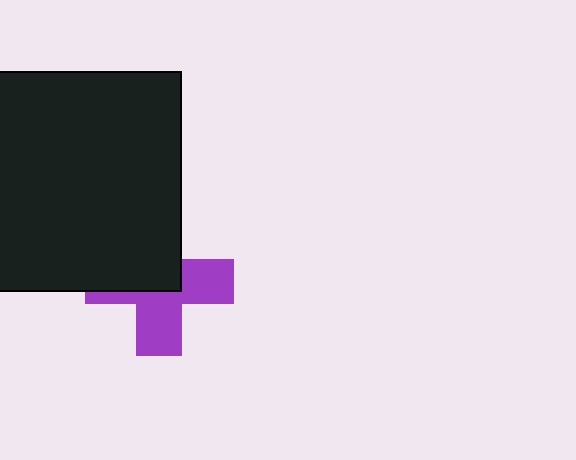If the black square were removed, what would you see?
You would see the complete purple cross.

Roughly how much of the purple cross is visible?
About half of it is visible (roughly 52%).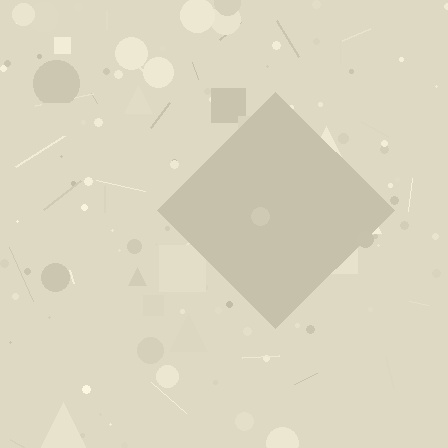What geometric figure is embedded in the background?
A diamond is embedded in the background.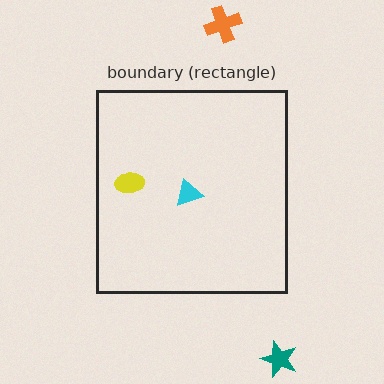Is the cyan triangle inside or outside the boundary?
Inside.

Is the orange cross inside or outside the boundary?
Outside.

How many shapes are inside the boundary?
2 inside, 2 outside.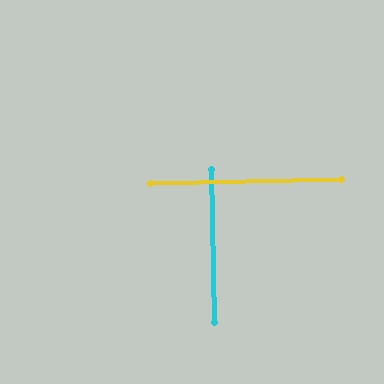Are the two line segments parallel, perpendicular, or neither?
Perpendicular — they meet at approximately 89°.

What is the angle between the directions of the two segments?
Approximately 89 degrees.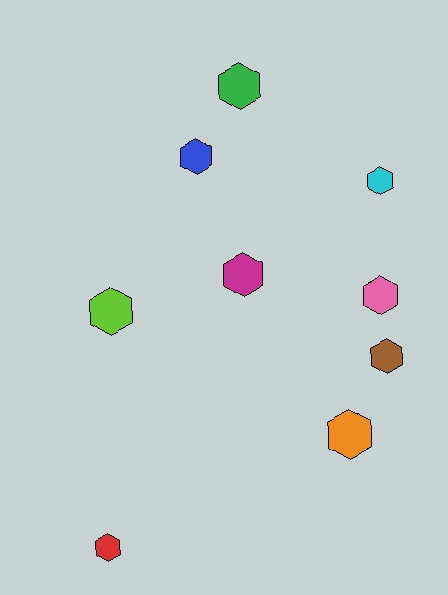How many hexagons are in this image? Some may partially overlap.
There are 9 hexagons.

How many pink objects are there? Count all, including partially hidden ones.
There is 1 pink object.